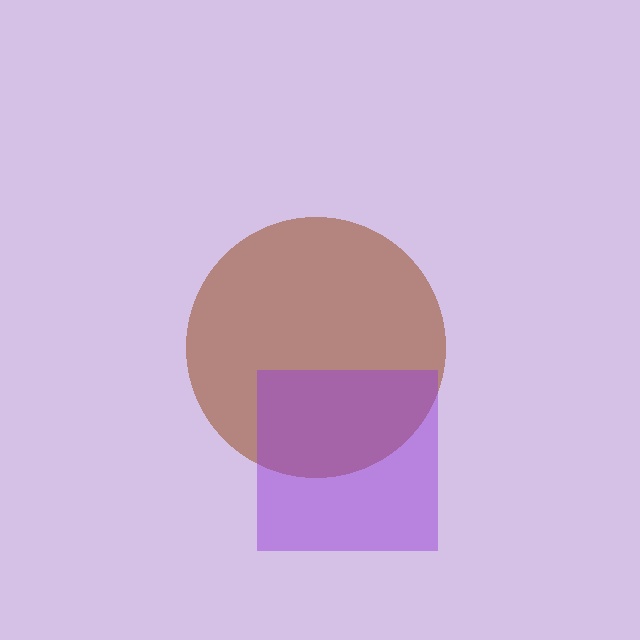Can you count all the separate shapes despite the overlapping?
Yes, there are 2 separate shapes.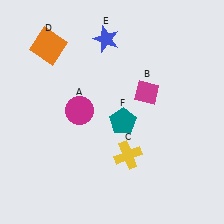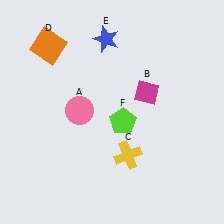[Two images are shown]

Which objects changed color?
A changed from magenta to pink. F changed from teal to lime.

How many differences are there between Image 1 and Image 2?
There are 2 differences between the two images.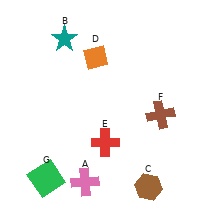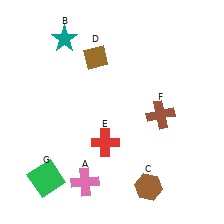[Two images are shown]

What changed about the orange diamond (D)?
In Image 1, D is orange. In Image 2, it changed to brown.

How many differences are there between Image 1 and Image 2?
There is 1 difference between the two images.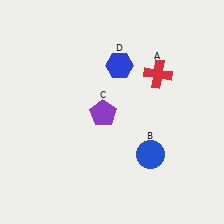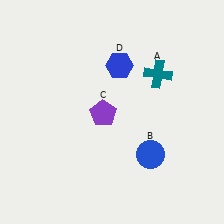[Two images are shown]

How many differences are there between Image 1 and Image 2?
There is 1 difference between the two images.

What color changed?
The cross (A) changed from red in Image 1 to teal in Image 2.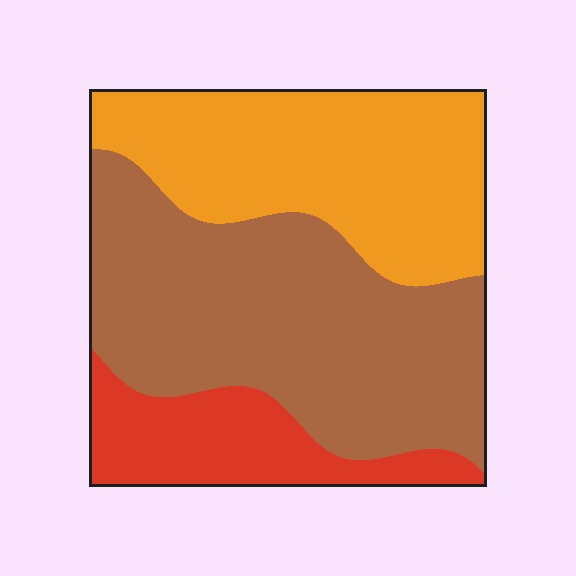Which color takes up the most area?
Brown, at roughly 50%.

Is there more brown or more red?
Brown.